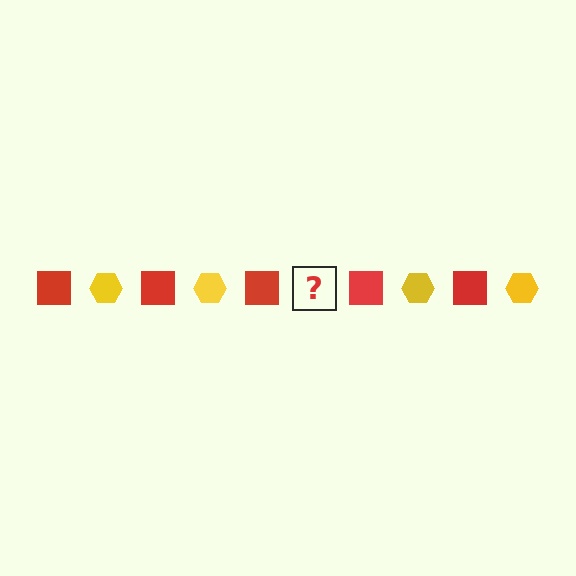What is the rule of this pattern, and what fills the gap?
The rule is that the pattern alternates between red square and yellow hexagon. The gap should be filled with a yellow hexagon.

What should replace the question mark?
The question mark should be replaced with a yellow hexagon.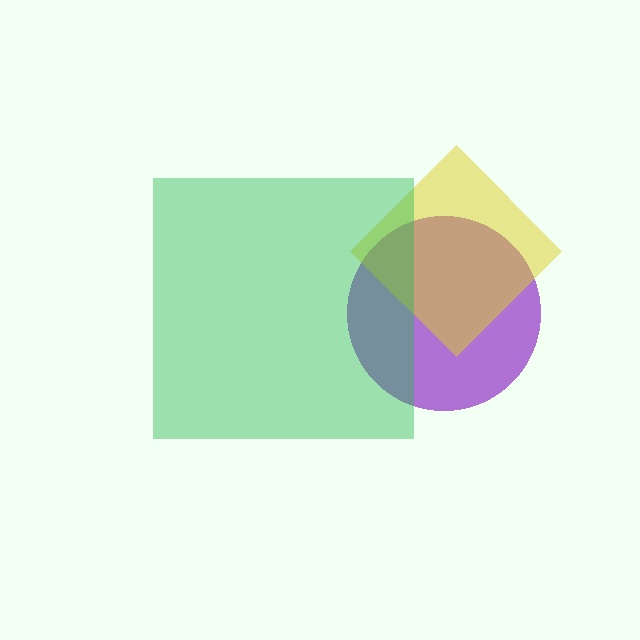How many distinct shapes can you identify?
There are 3 distinct shapes: a purple circle, a yellow diamond, a green square.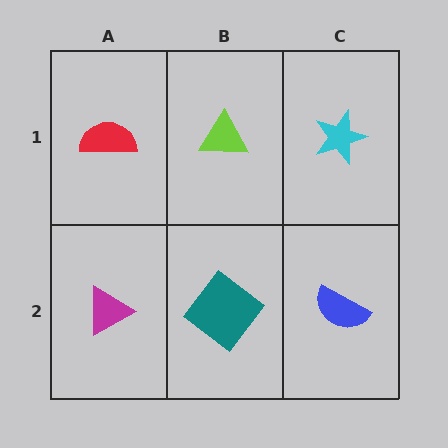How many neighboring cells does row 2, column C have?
2.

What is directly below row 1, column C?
A blue semicircle.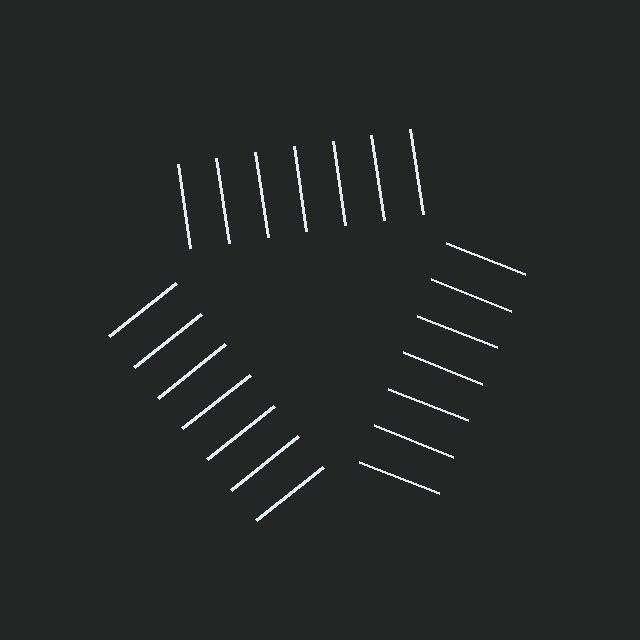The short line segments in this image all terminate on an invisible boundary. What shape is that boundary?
An illusory triangle — the line segments terminate on its edges but no continuous stroke is drawn.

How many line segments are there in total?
21 — 7 along each of the 3 edges.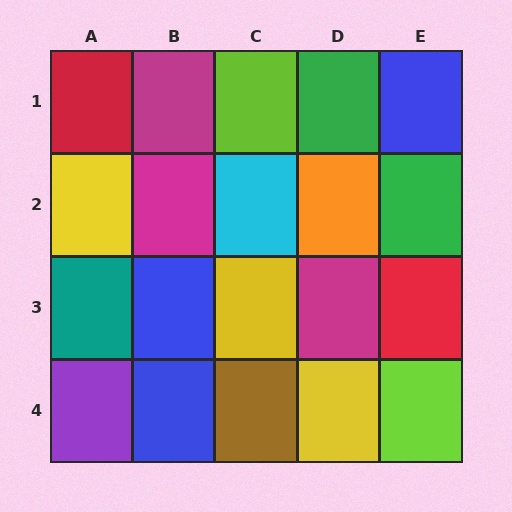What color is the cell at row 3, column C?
Yellow.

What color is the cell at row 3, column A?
Teal.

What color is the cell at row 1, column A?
Red.